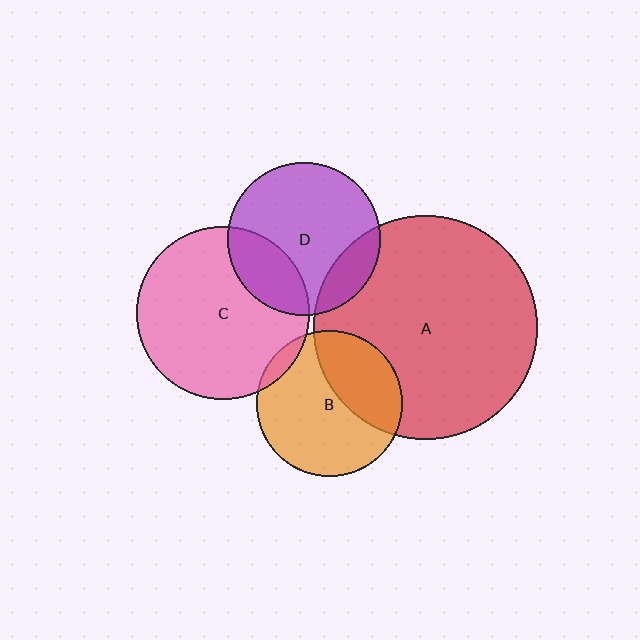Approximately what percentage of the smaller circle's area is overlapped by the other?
Approximately 35%.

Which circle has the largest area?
Circle A (red).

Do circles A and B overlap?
Yes.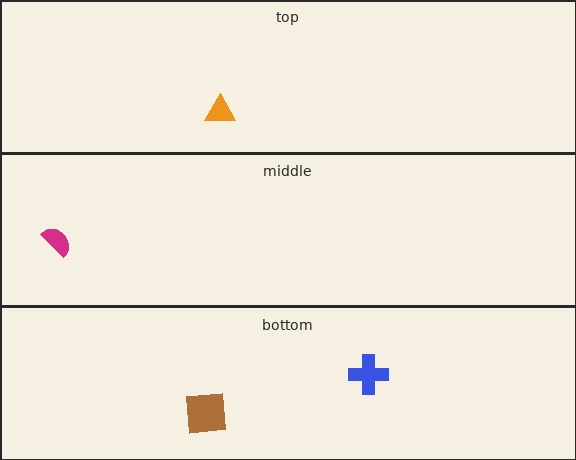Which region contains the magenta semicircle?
The middle region.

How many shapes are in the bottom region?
2.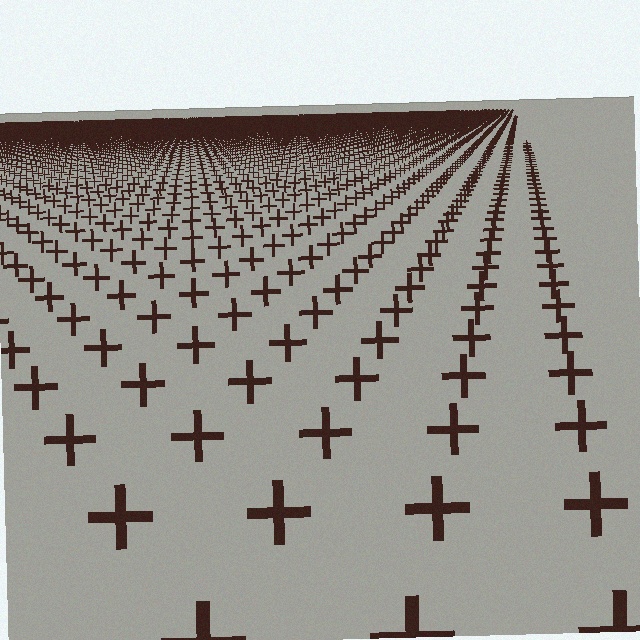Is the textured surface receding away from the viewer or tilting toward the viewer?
The surface is receding away from the viewer. Texture elements get smaller and denser toward the top.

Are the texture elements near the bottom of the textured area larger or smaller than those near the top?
Larger. Near the bottom, elements are closer to the viewer and appear at a bigger on-screen size.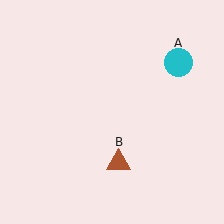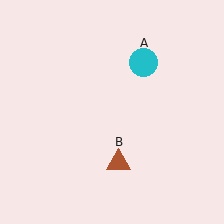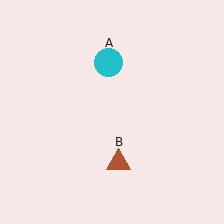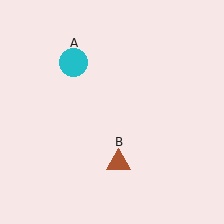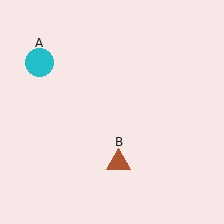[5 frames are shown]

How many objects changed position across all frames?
1 object changed position: cyan circle (object A).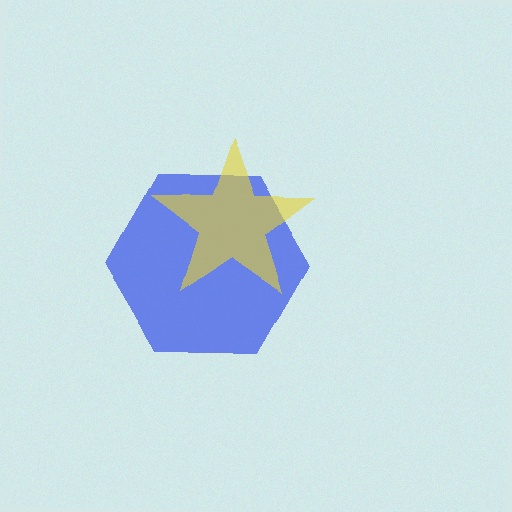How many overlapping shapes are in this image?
There are 2 overlapping shapes in the image.